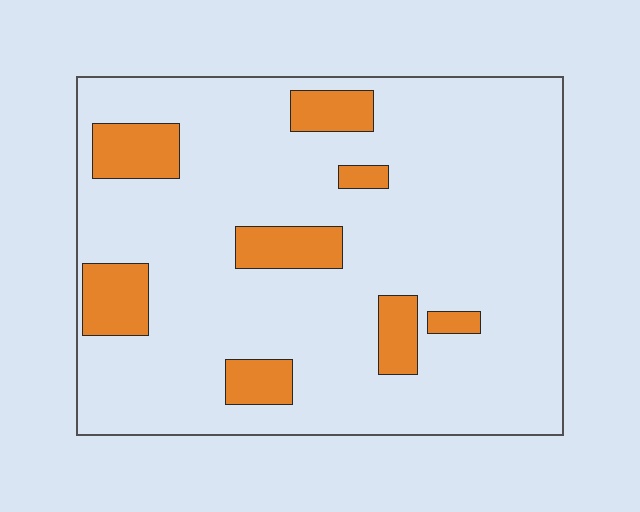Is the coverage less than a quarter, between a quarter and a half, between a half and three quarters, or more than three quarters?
Less than a quarter.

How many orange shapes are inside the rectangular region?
8.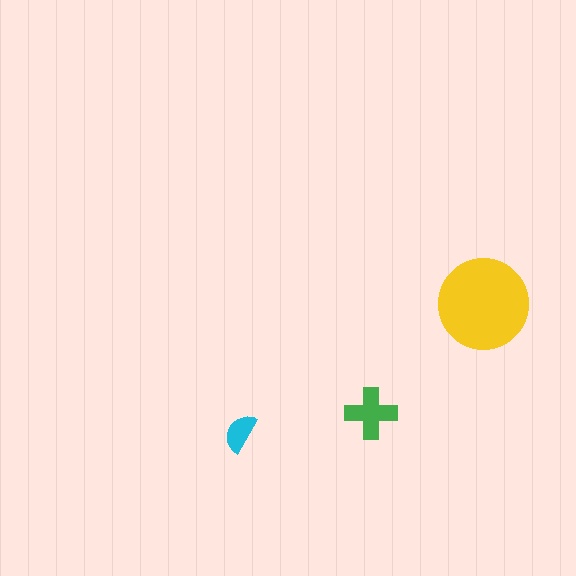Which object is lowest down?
The cyan semicircle is bottommost.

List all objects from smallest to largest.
The cyan semicircle, the green cross, the yellow circle.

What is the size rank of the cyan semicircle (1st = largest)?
3rd.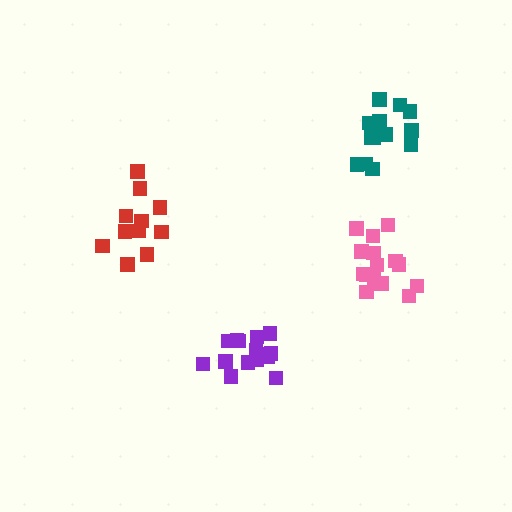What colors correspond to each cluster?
The clusters are colored: red, pink, purple, teal.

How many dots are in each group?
Group 1: 11 dots, Group 2: 16 dots, Group 3: 15 dots, Group 4: 14 dots (56 total).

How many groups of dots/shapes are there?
There are 4 groups.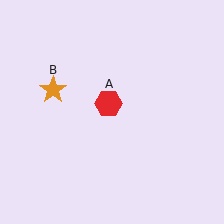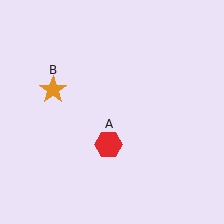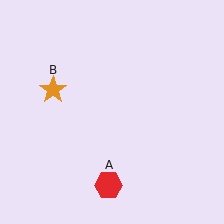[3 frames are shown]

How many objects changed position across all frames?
1 object changed position: red hexagon (object A).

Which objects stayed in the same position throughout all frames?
Orange star (object B) remained stationary.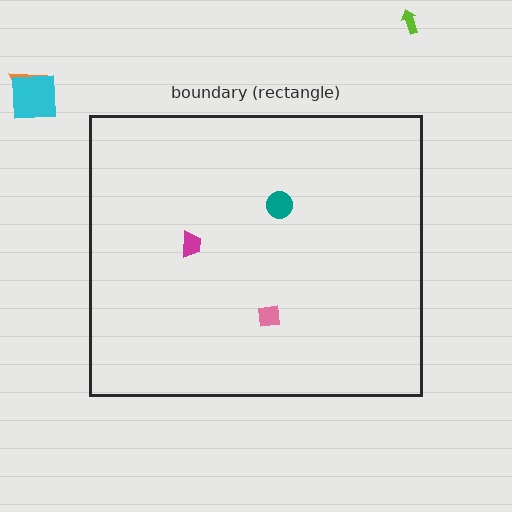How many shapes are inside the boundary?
3 inside, 3 outside.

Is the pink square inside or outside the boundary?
Inside.